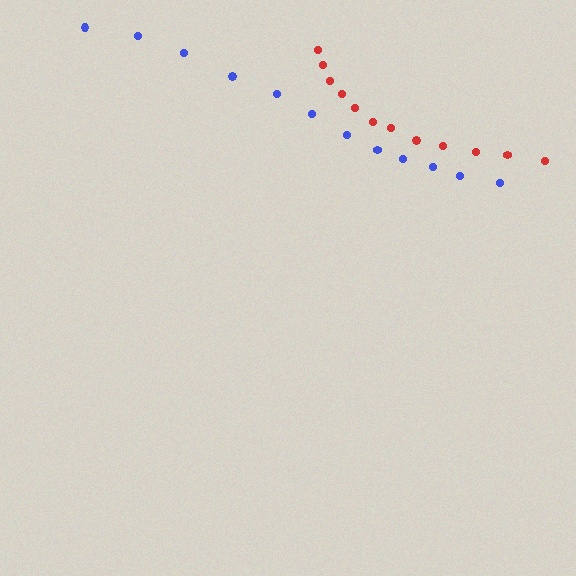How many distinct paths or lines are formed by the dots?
There are 2 distinct paths.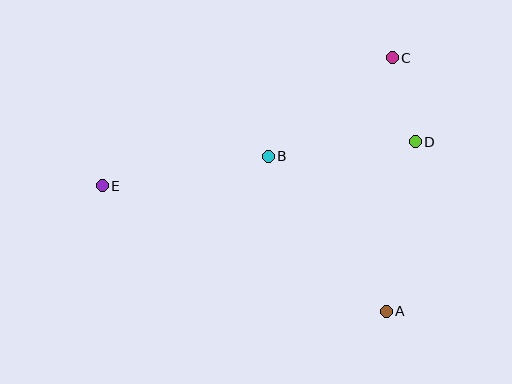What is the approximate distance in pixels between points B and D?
The distance between B and D is approximately 147 pixels.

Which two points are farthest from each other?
Points C and E are farthest from each other.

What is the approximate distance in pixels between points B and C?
The distance between B and C is approximately 158 pixels.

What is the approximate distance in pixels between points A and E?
The distance between A and E is approximately 310 pixels.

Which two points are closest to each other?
Points C and D are closest to each other.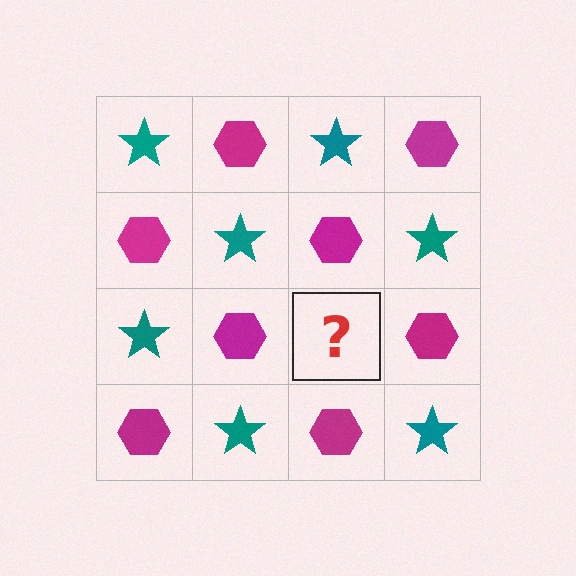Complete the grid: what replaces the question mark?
The question mark should be replaced with a teal star.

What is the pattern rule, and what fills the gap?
The rule is that it alternates teal star and magenta hexagon in a checkerboard pattern. The gap should be filled with a teal star.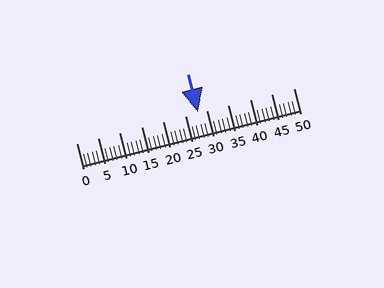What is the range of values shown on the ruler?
The ruler shows values from 0 to 50.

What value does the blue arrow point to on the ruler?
The blue arrow points to approximately 28.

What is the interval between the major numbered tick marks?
The major tick marks are spaced 5 units apart.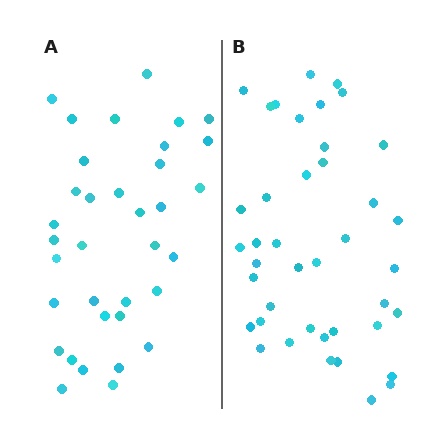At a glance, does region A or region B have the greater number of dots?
Region B (the right region) has more dots.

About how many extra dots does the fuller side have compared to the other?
Region B has about 6 more dots than region A.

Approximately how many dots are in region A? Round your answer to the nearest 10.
About 40 dots. (The exact count is 35, which rounds to 40.)